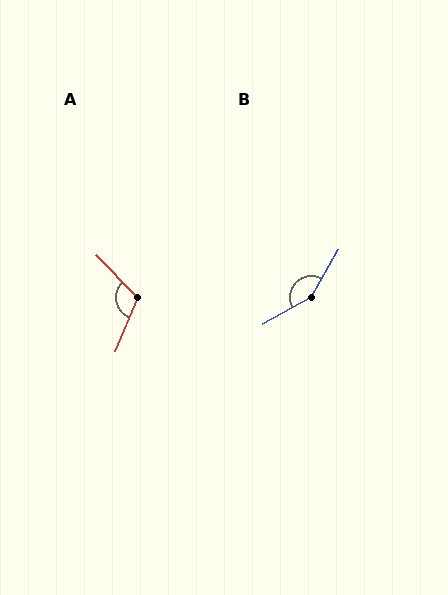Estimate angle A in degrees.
Approximately 114 degrees.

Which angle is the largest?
B, at approximately 149 degrees.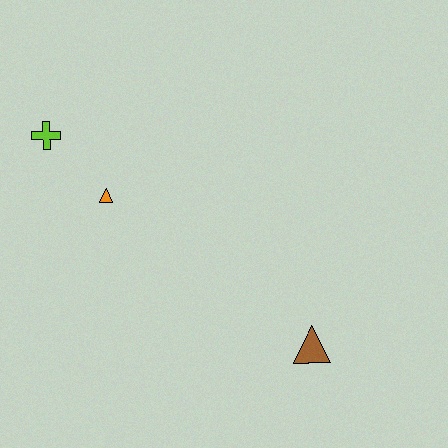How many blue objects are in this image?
There are no blue objects.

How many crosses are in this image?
There is 1 cross.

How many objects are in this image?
There are 3 objects.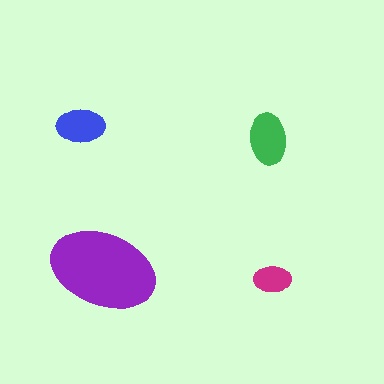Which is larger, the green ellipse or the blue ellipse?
The green one.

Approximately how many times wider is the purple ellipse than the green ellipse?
About 2 times wider.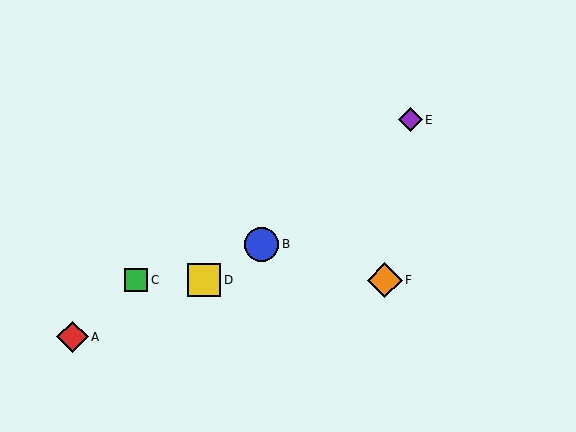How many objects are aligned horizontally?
3 objects (C, D, F) are aligned horizontally.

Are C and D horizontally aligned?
Yes, both are at y≈280.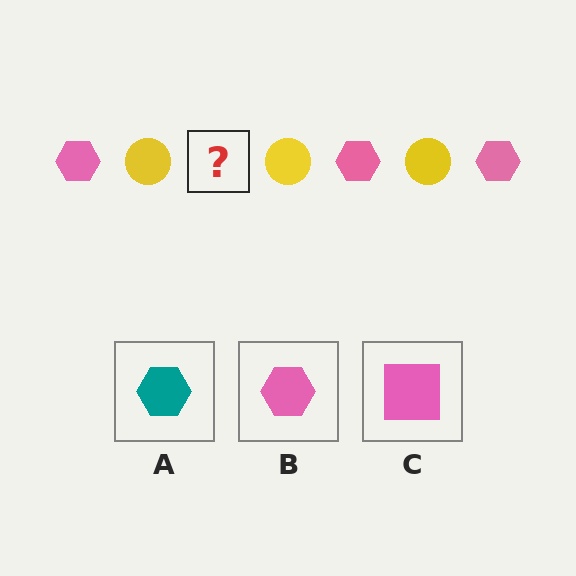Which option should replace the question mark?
Option B.